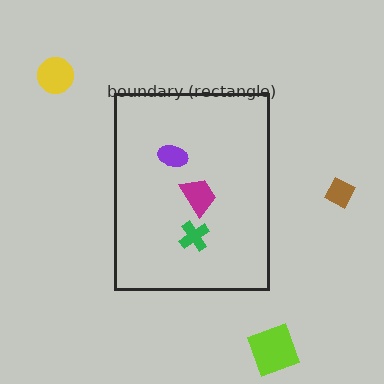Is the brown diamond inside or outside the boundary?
Outside.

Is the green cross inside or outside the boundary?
Inside.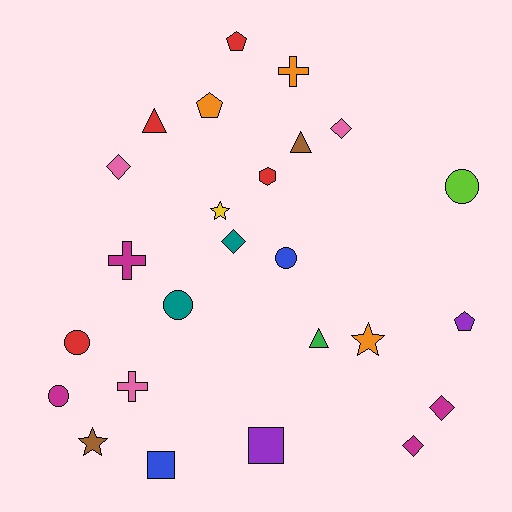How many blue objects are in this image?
There are 2 blue objects.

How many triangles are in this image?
There are 3 triangles.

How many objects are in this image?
There are 25 objects.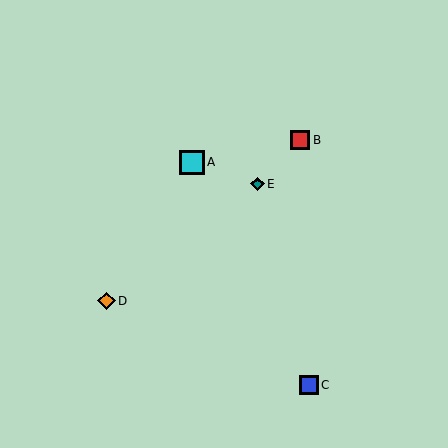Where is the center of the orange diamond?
The center of the orange diamond is at (106, 301).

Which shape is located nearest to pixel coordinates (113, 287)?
The orange diamond (labeled D) at (106, 301) is nearest to that location.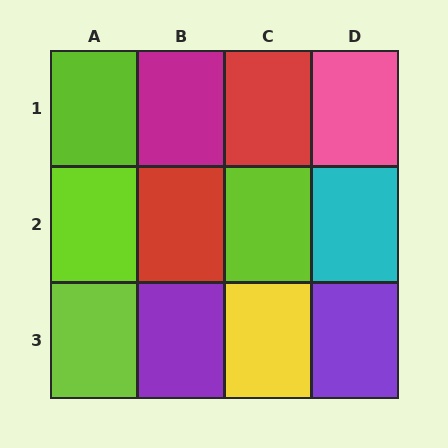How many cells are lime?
4 cells are lime.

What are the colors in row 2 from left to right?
Lime, red, lime, cyan.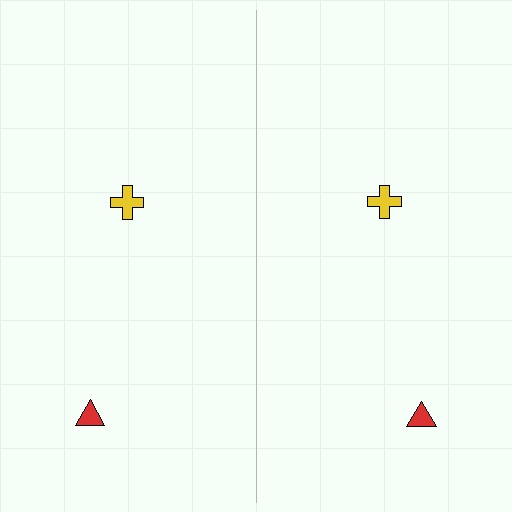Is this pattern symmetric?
Yes, this pattern has bilateral (reflection) symmetry.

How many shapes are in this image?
There are 4 shapes in this image.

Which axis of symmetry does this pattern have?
The pattern has a vertical axis of symmetry running through the center of the image.